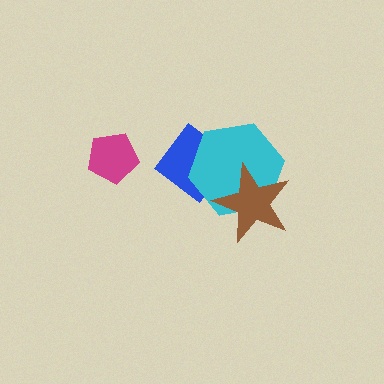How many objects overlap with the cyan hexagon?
2 objects overlap with the cyan hexagon.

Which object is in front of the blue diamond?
The cyan hexagon is in front of the blue diamond.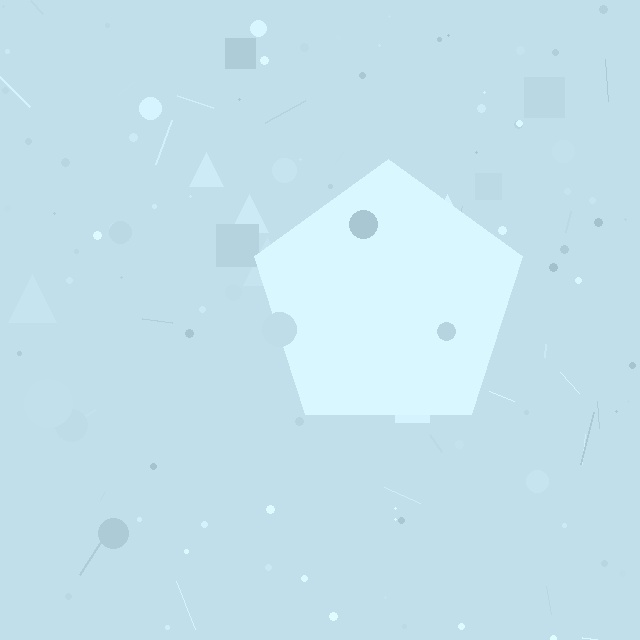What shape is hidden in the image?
A pentagon is hidden in the image.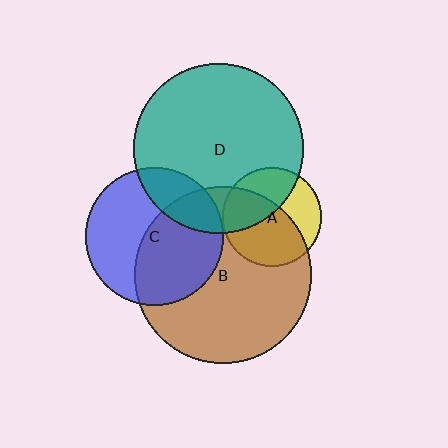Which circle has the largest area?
Circle B (brown).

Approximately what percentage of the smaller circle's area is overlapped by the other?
Approximately 15%.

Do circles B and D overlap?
Yes.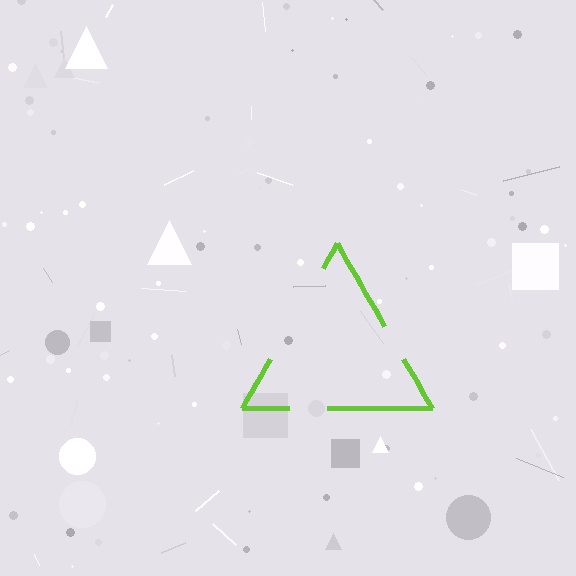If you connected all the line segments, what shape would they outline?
They would outline a triangle.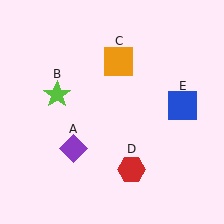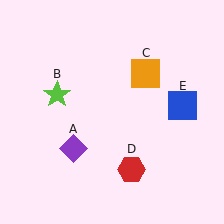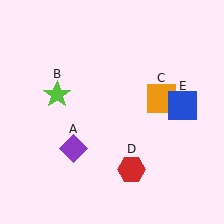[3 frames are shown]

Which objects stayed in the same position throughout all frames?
Purple diamond (object A) and lime star (object B) and red hexagon (object D) and blue square (object E) remained stationary.